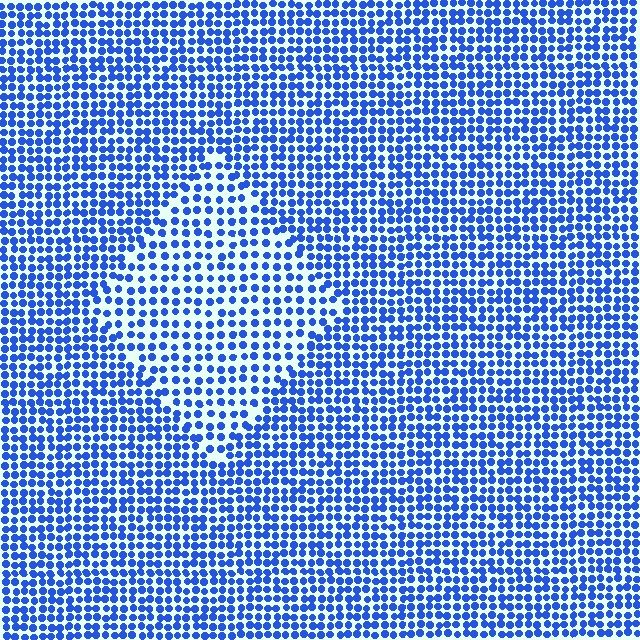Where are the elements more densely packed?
The elements are more densely packed outside the diamond boundary.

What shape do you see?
I see a diamond.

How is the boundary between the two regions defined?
The boundary is defined by a change in element density (approximately 1.6x ratio). All elements are the same color, size, and shape.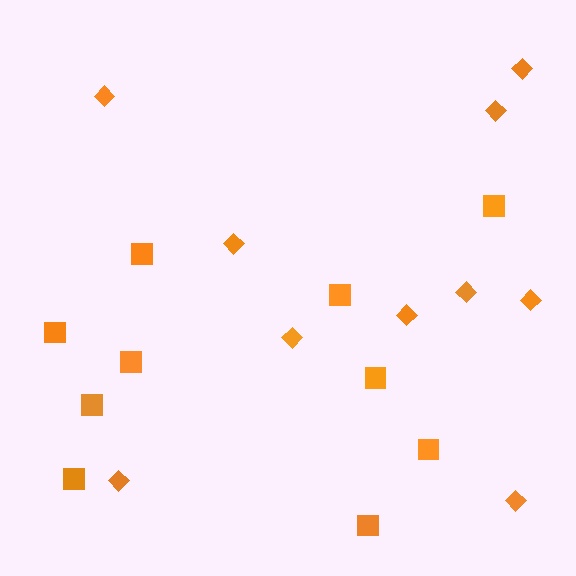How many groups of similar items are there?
There are 2 groups: one group of squares (10) and one group of diamonds (10).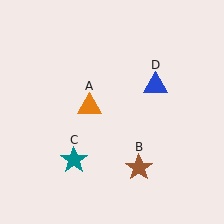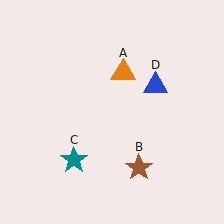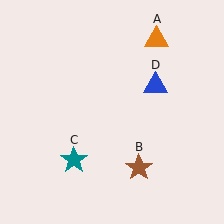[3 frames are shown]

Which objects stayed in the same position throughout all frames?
Brown star (object B) and teal star (object C) and blue triangle (object D) remained stationary.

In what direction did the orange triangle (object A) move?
The orange triangle (object A) moved up and to the right.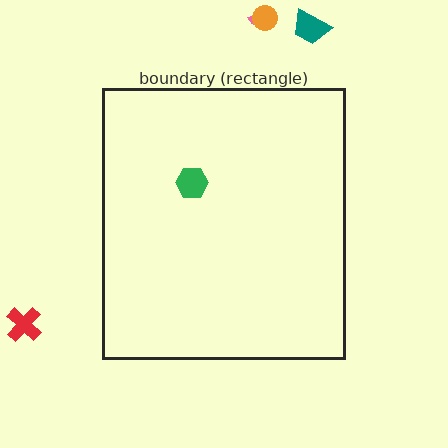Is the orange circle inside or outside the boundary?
Outside.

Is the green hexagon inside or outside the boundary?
Inside.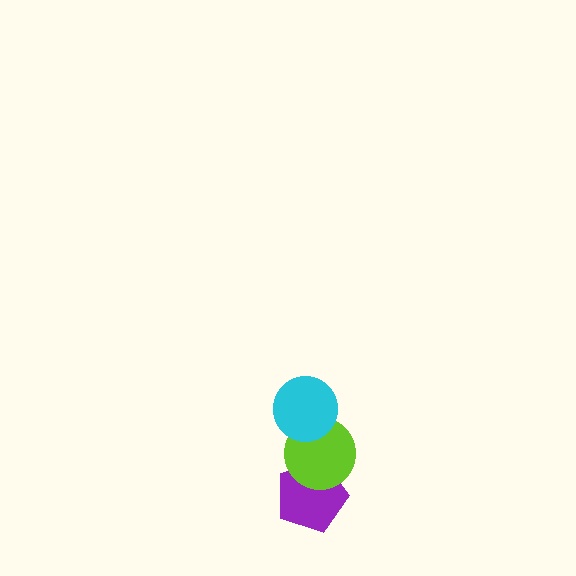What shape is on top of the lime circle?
The cyan circle is on top of the lime circle.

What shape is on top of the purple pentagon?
The lime circle is on top of the purple pentagon.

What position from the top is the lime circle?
The lime circle is 2nd from the top.